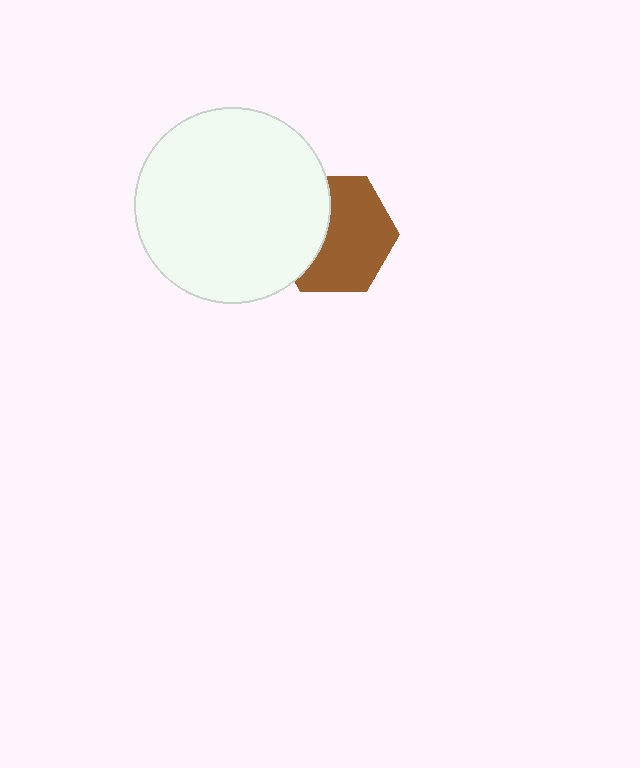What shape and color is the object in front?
The object in front is a white circle.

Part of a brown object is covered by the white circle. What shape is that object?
It is a hexagon.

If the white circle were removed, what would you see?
You would see the complete brown hexagon.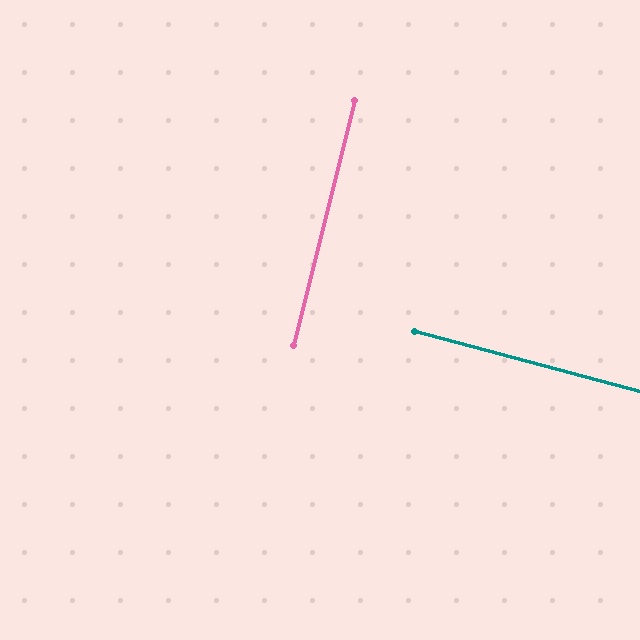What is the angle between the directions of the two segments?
Approximately 89 degrees.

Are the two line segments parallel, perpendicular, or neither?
Perpendicular — they meet at approximately 89°.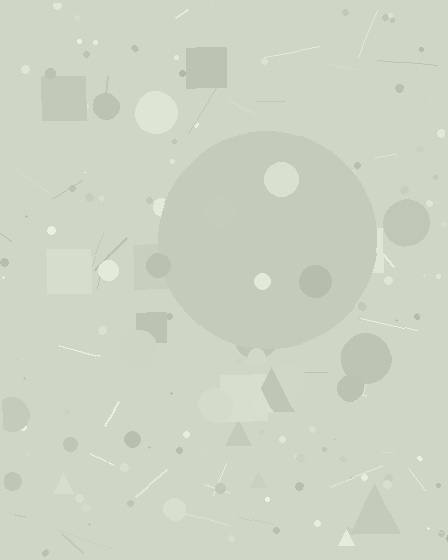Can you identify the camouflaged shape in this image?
The camouflaged shape is a circle.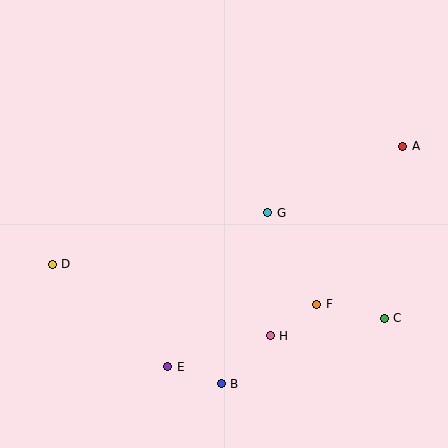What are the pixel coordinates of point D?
Point D is at (52, 264).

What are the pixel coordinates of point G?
Point G is at (268, 213).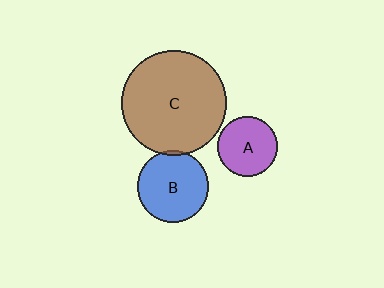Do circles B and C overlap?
Yes.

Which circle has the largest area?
Circle C (brown).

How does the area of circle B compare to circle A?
Approximately 1.4 times.